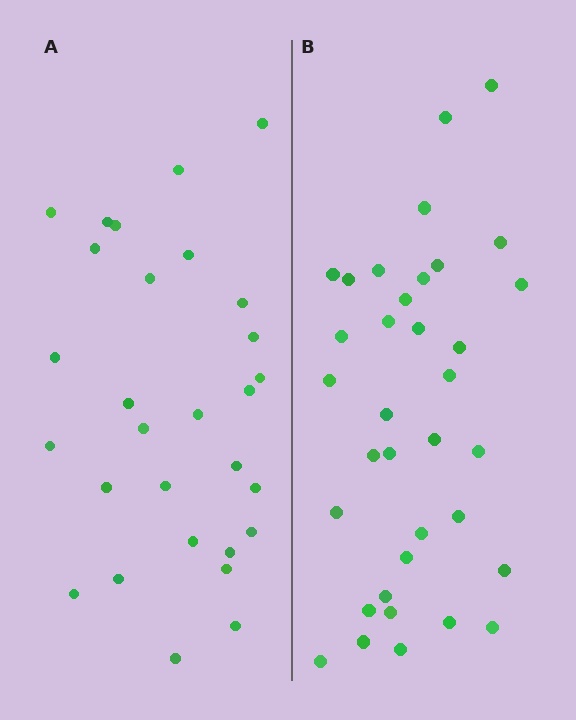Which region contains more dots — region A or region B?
Region B (the right region) has more dots.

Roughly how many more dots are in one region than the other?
Region B has about 6 more dots than region A.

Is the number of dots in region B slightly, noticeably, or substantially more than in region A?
Region B has only slightly more — the two regions are fairly close. The ratio is roughly 1.2 to 1.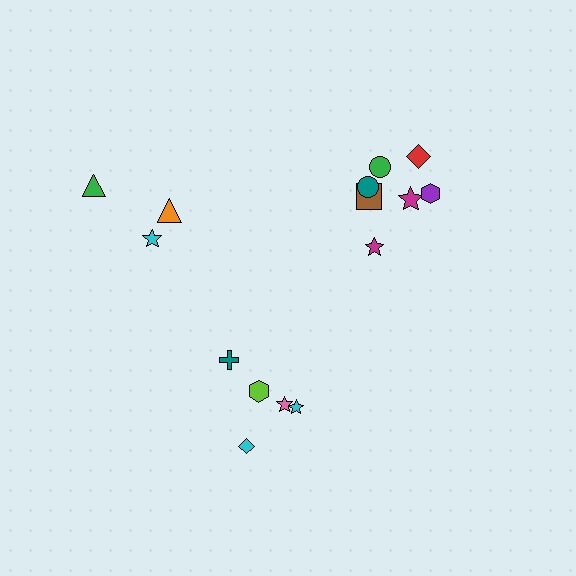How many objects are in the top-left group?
There are 3 objects.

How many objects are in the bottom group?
There are 5 objects.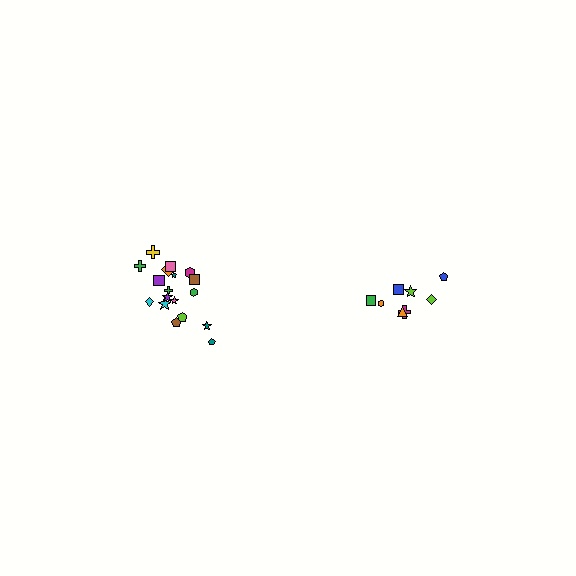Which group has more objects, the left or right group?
The left group.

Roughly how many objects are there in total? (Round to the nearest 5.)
Roughly 25 objects in total.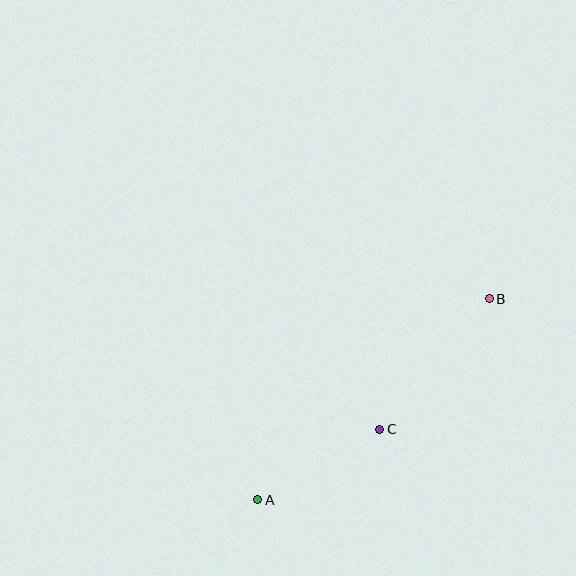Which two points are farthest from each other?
Points A and B are farthest from each other.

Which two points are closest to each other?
Points A and C are closest to each other.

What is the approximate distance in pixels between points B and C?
The distance between B and C is approximately 170 pixels.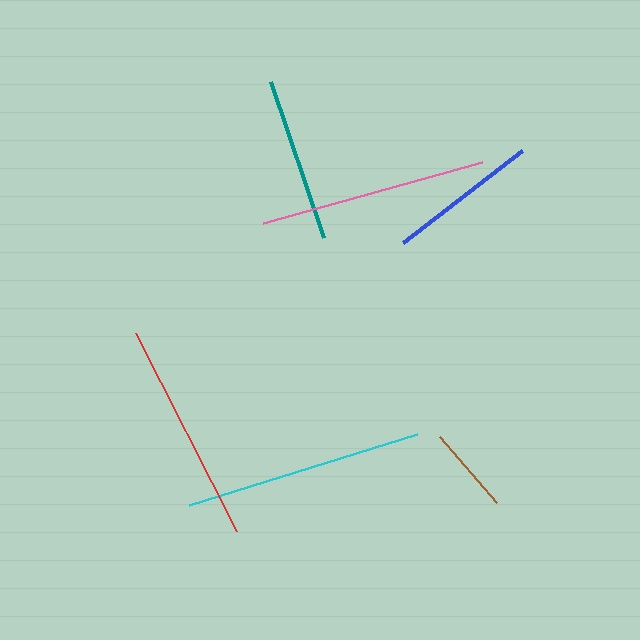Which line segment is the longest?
The cyan line is the longest at approximately 239 pixels.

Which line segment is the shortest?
The brown line is the shortest at approximately 87 pixels.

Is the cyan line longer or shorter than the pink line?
The cyan line is longer than the pink line.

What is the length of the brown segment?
The brown segment is approximately 87 pixels long.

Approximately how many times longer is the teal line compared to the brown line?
The teal line is approximately 1.9 times the length of the brown line.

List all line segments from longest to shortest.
From longest to shortest: cyan, pink, red, teal, blue, brown.